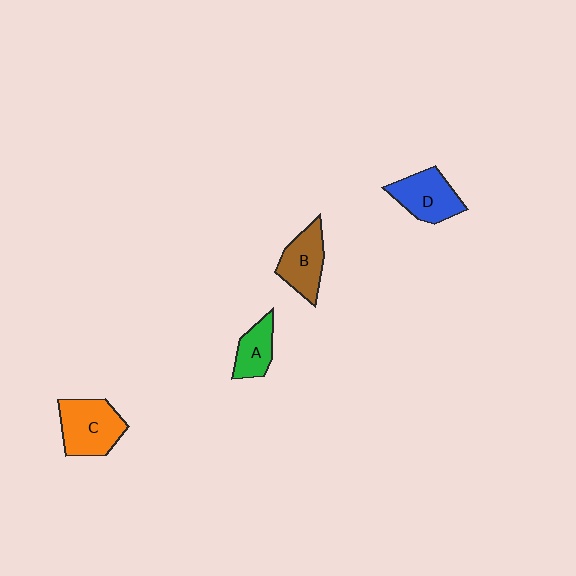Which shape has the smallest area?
Shape A (green).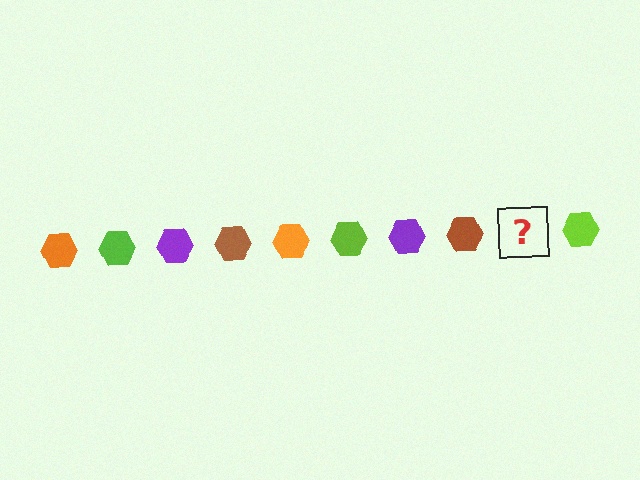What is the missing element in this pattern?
The missing element is an orange hexagon.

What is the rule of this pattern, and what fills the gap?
The rule is that the pattern cycles through orange, lime, purple, brown hexagons. The gap should be filled with an orange hexagon.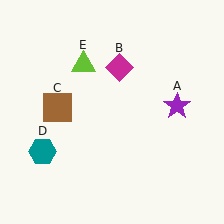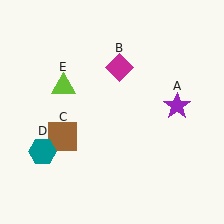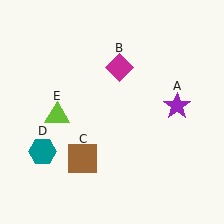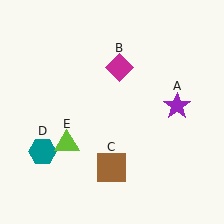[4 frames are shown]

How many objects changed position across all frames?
2 objects changed position: brown square (object C), lime triangle (object E).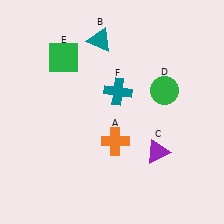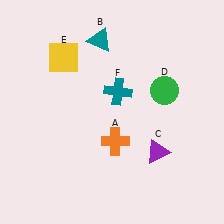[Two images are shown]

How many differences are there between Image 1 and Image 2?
There is 1 difference between the two images.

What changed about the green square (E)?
In Image 1, E is green. In Image 2, it changed to yellow.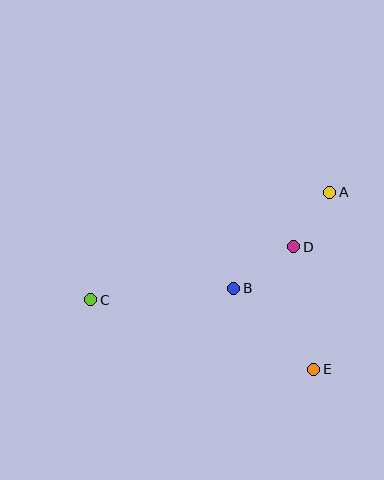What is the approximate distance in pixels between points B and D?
The distance between B and D is approximately 73 pixels.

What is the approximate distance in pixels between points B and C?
The distance between B and C is approximately 144 pixels.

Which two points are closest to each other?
Points A and D are closest to each other.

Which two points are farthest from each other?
Points A and C are farthest from each other.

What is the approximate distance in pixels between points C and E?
The distance between C and E is approximately 234 pixels.